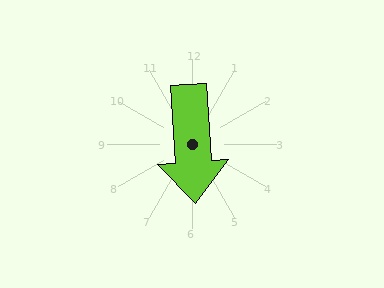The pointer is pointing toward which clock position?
Roughly 6 o'clock.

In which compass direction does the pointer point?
South.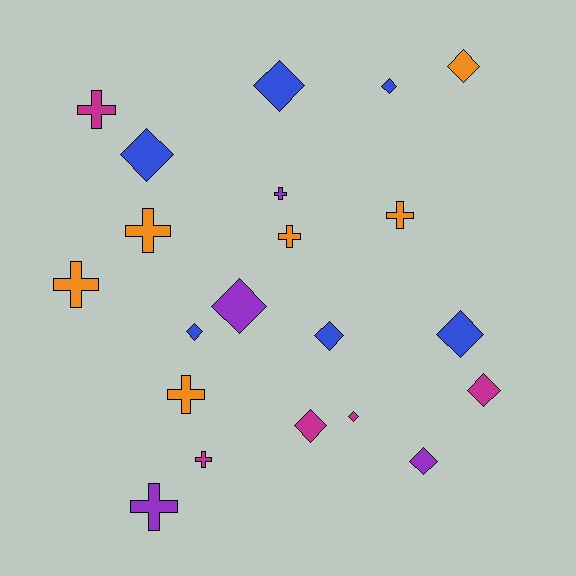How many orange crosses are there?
There are 5 orange crosses.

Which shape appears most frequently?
Diamond, with 12 objects.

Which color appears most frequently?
Orange, with 6 objects.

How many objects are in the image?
There are 21 objects.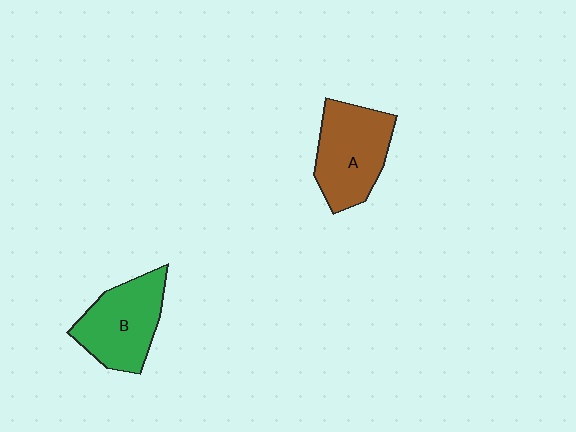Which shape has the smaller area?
Shape B (green).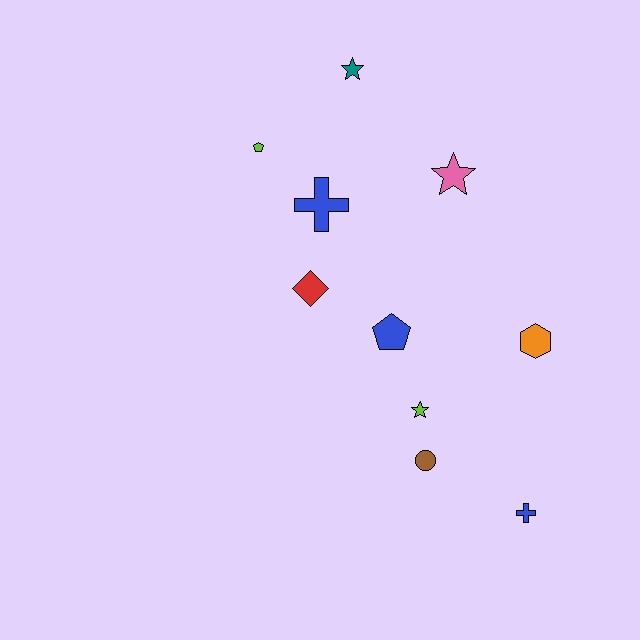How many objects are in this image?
There are 10 objects.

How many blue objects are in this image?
There are 3 blue objects.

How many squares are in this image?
There are no squares.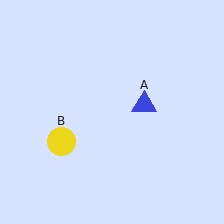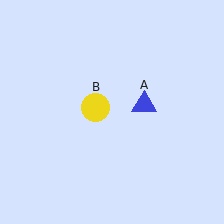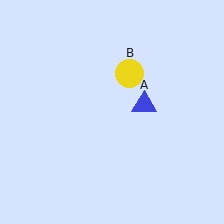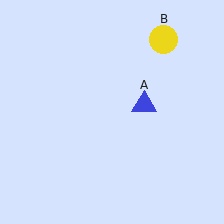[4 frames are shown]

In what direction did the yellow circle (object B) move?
The yellow circle (object B) moved up and to the right.